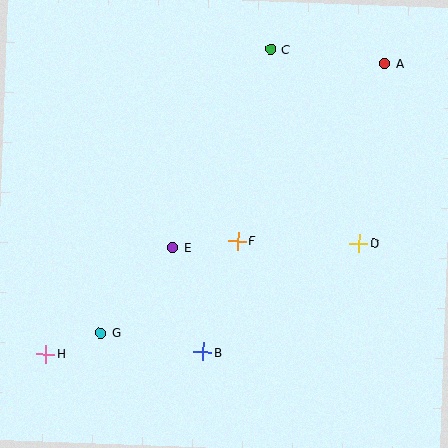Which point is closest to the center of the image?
Point F at (238, 241) is closest to the center.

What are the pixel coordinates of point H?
Point H is at (46, 354).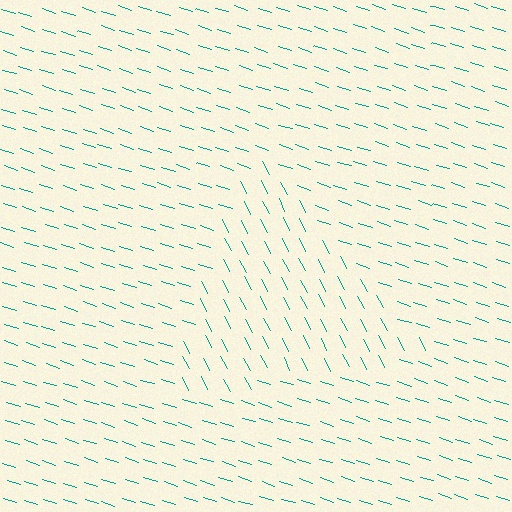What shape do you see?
I see a triangle.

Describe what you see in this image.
The image is filled with small teal line segments. A triangle region in the image has lines oriented differently from the surrounding lines, creating a visible texture boundary.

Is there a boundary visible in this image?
Yes, there is a texture boundary formed by a change in line orientation.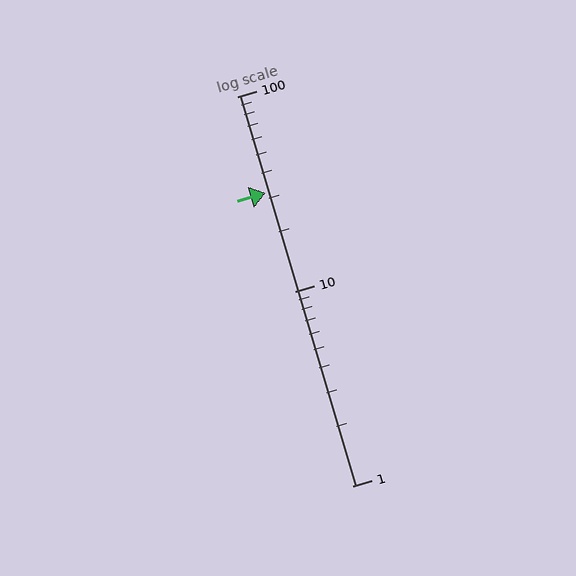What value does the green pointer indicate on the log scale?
The pointer indicates approximately 32.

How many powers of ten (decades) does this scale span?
The scale spans 2 decades, from 1 to 100.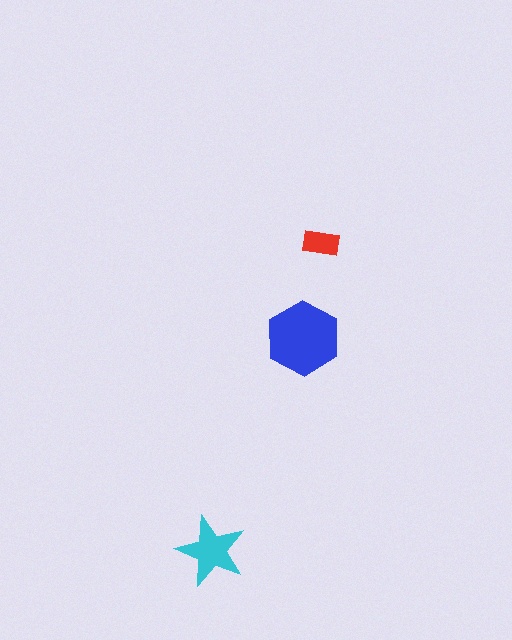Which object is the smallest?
The red rectangle.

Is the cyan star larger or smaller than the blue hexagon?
Smaller.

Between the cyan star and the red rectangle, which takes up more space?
The cyan star.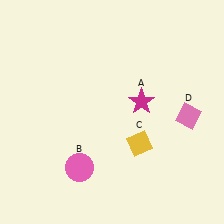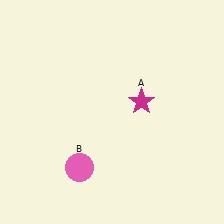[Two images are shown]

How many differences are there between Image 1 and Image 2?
There are 2 differences between the two images.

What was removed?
The yellow diamond (C), the pink diamond (D) were removed in Image 2.